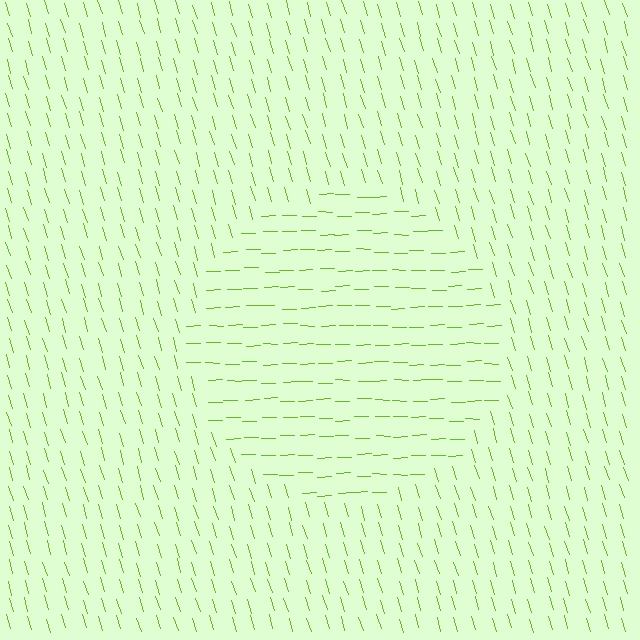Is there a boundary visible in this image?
Yes, there is a texture boundary formed by a change in line orientation.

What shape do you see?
I see a circle.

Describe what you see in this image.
The image is filled with small lime line segments. A circle region in the image has lines oriented differently from the surrounding lines, creating a visible texture boundary.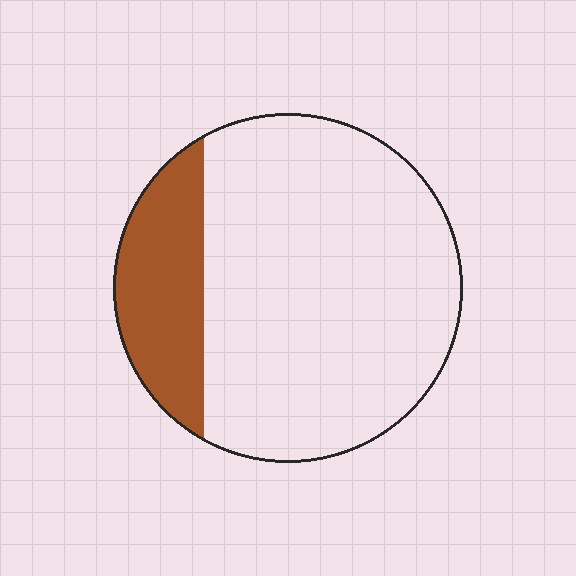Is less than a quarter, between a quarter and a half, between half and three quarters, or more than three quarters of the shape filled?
Less than a quarter.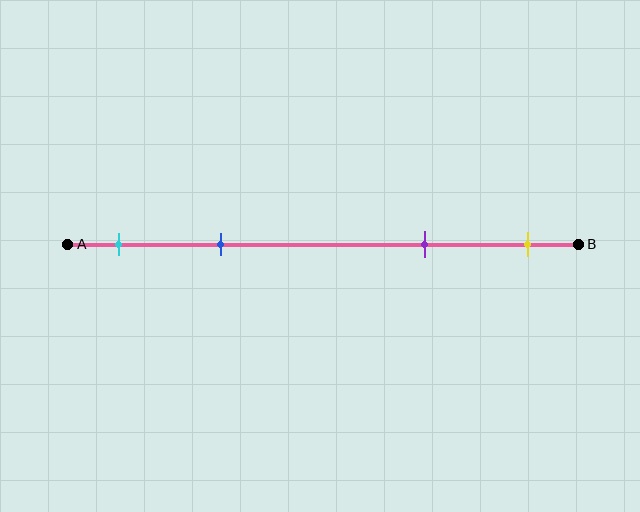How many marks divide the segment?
There are 4 marks dividing the segment.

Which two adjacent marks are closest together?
The cyan and blue marks are the closest adjacent pair.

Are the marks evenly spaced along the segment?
No, the marks are not evenly spaced.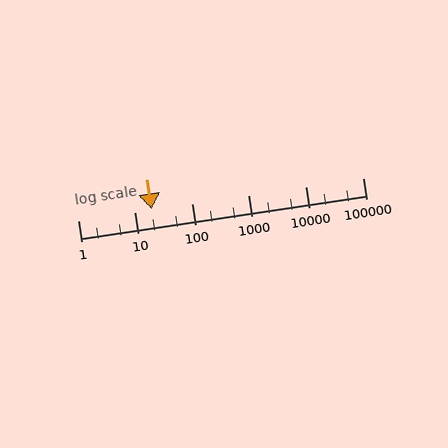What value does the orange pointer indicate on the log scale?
The pointer indicates approximately 20.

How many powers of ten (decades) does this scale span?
The scale spans 5 decades, from 1 to 100000.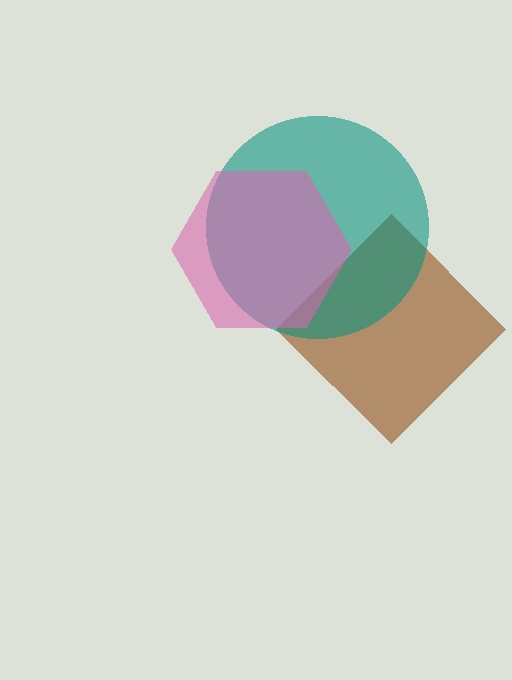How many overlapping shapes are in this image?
There are 3 overlapping shapes in the image.